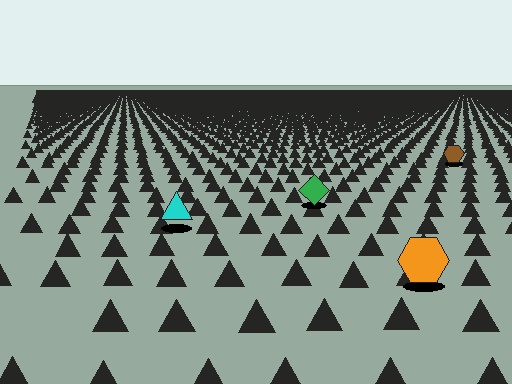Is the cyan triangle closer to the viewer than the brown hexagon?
Yes. The cyan triangle is closer — you can tell from the texture gradient: the ground texture is coarser near it.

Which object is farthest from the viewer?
The brown hexagon is farthest from the viewer. It appears smaller and the ground texture around it is denser.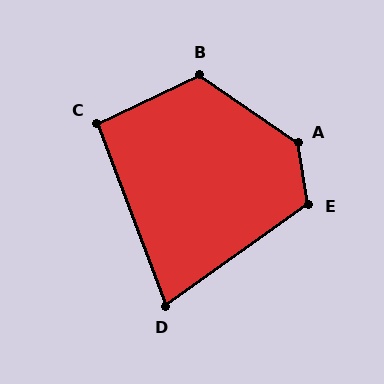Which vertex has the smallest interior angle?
D, at approximately 75 degrees.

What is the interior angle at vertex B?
Approximately 120 degrees (obtuse).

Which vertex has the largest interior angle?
A, at approximately 134 degrees.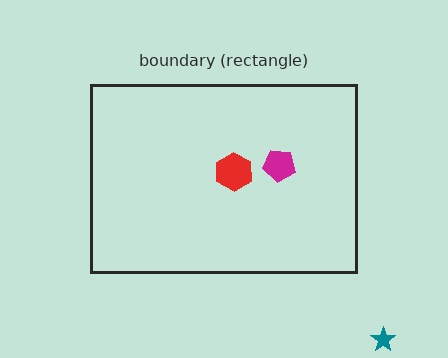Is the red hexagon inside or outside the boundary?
Inside.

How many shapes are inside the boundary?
2 inside, 1 outside.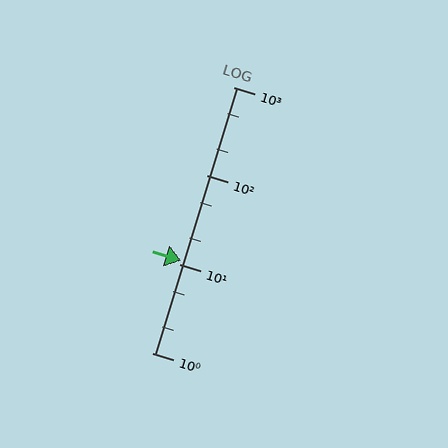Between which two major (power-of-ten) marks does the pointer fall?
The pointer is between 10 and 100.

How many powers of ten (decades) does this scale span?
The scale spans 3 decades, from 1 to 1000.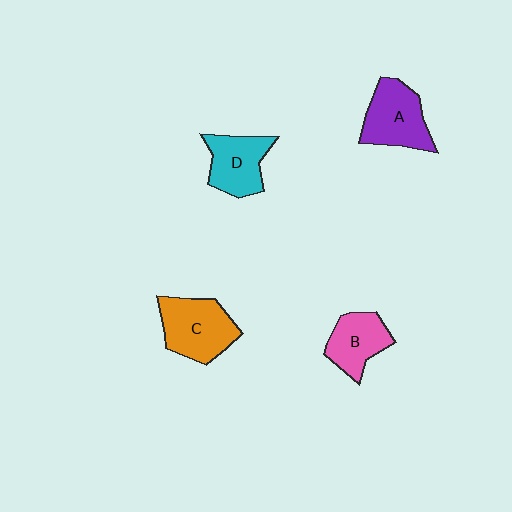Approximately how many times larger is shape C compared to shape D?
Approximately 1.2 times.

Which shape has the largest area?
Shape C (orange).